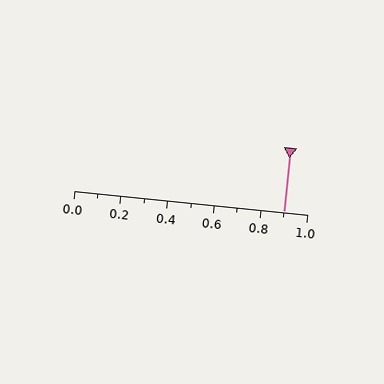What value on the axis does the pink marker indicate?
The marker indicates approximately 0.9.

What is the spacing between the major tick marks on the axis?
The major ticks are spaced 0.2 apart.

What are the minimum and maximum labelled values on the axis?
The axis runs from 0.0 to 1.0.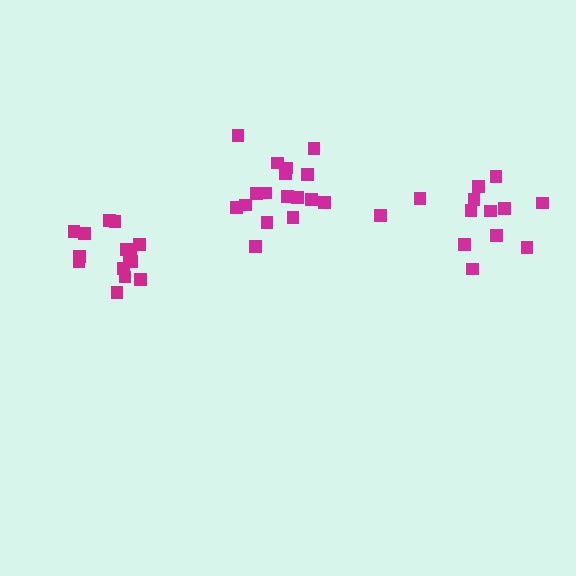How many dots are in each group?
Group 1: 17 dots, Group 2: 15 dots, Group 3: 13 dots (45 total).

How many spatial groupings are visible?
There are 3 spatial groupings.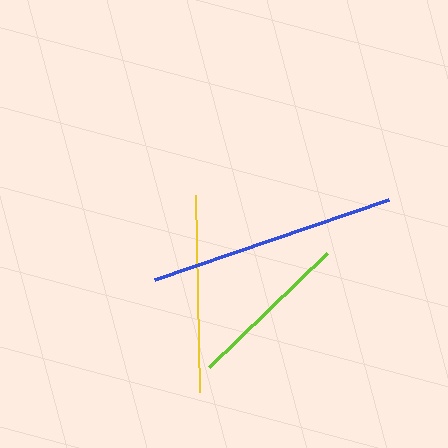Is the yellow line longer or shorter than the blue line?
The blue line is longer than the yellow line.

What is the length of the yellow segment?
The yellow segment is approximately 198 pixels long.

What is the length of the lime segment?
The lime segment is approximately 164 pixels long.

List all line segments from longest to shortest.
From longest to shortest: blue, yellow, lime.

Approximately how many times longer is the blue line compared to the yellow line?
The blue line is approximately 1.2 times the length of the yellow line.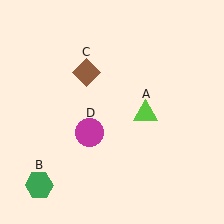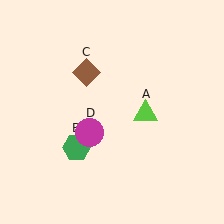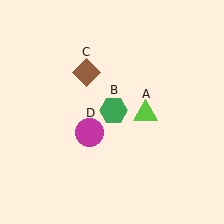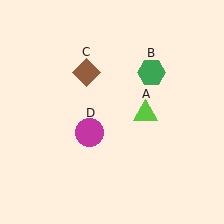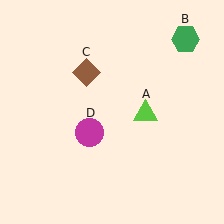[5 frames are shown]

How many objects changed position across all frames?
1 object changed position: green hexagon (object B).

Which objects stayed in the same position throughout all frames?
Lime triangle (object A) and brown diamond (object C) and magenta circle (object D) remained stationary.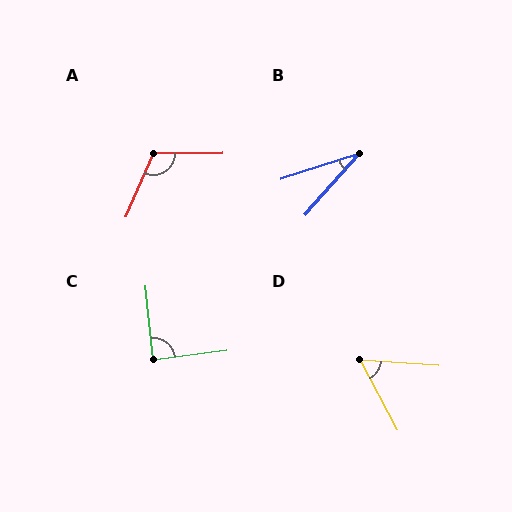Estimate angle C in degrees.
Approximately 89 degrees.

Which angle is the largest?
A, at approximately 114 degrees.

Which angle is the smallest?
B, at approximately 30 degrees.